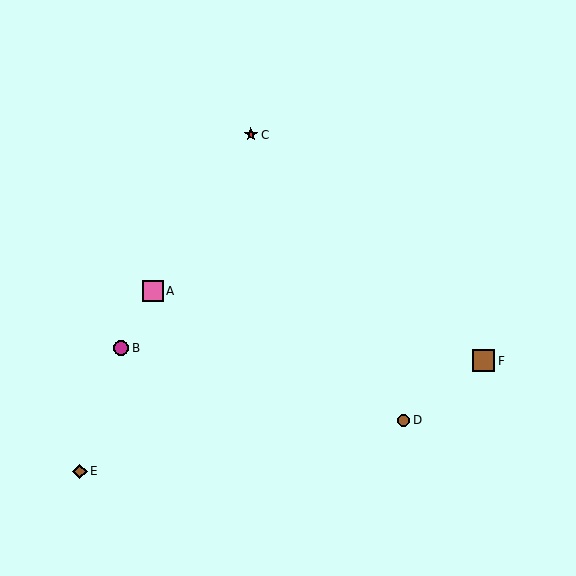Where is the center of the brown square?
The center of the brown square is at (483, 361).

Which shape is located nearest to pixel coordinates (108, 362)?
The magenta circle (labeled B) at (121, 348) is nearest to that location.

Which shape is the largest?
The brown square (labeled F) is the largest.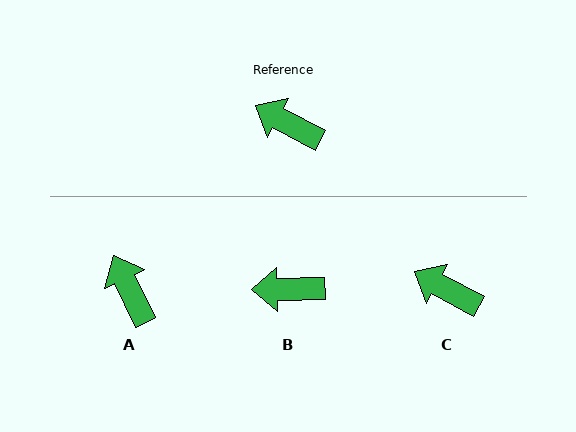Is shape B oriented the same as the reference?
No, it is off by about 30 degrees.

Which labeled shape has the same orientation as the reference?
C.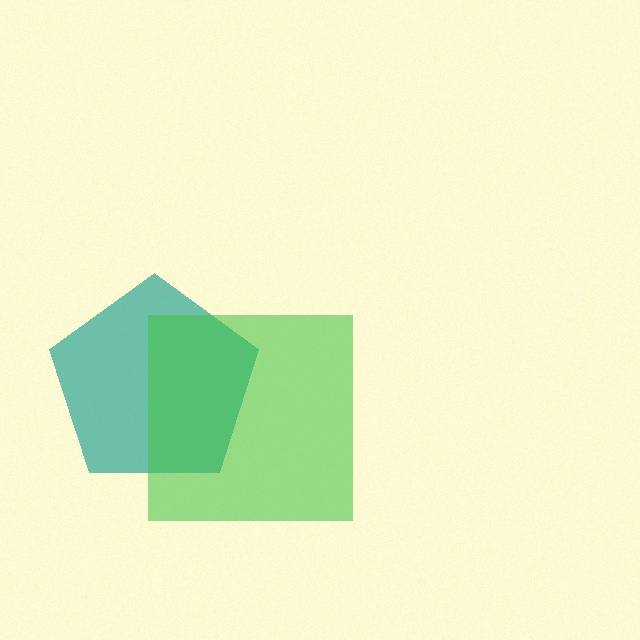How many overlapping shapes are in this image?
There are 2 overlapping shapes in the image.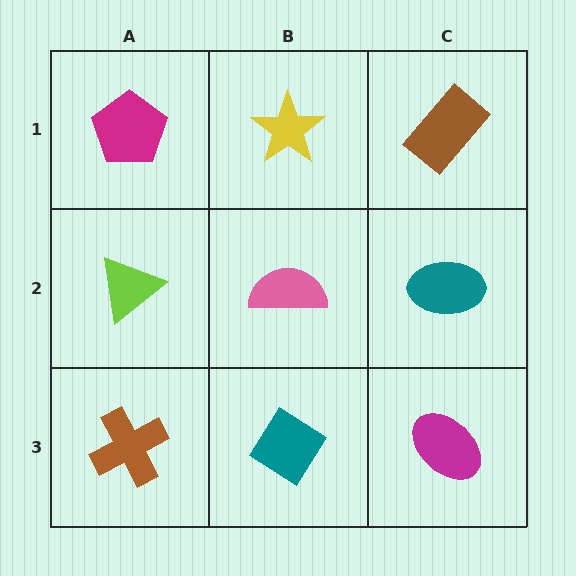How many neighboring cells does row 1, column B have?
3.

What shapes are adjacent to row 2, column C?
A brown rectangle (row 1, column C), a magenta ellipse (row 3, column C), a pink semicircle (row 2, column B).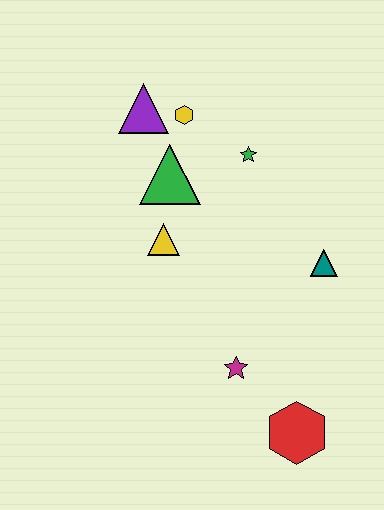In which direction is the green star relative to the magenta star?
The green star is above the magenta star.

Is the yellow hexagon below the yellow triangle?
No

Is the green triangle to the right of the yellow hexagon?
No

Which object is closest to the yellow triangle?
The green triangle is closest to the yellow triangle.